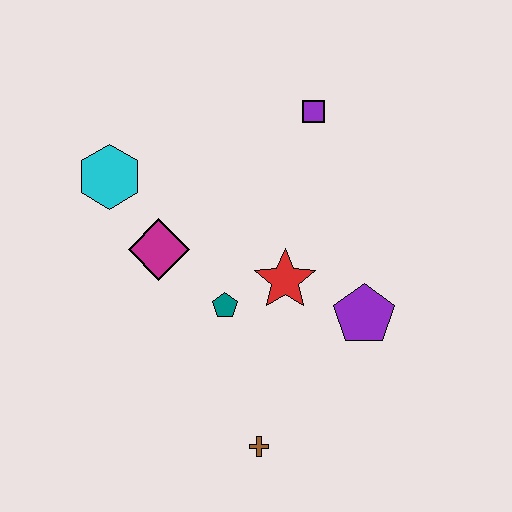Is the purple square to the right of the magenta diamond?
Yes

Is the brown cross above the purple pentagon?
No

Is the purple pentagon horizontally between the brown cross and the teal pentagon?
No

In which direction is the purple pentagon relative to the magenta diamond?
The purple pentagon is to the right of the magenta diamond.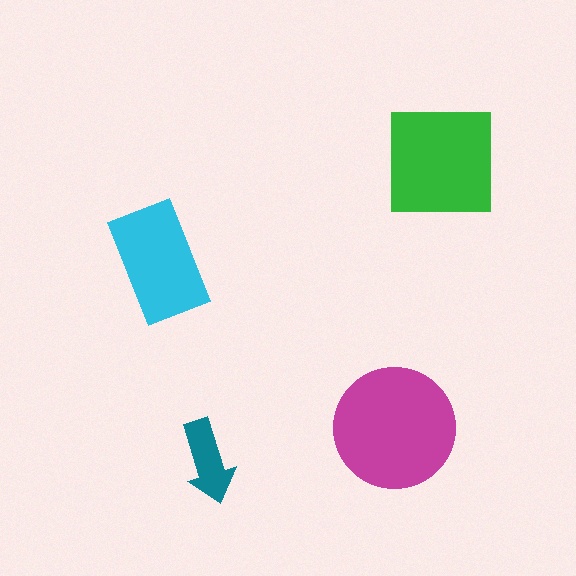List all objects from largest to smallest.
The magenta circle, the green square, the cyan rectangle, the teal arrow.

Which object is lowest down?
The teal arrow is bottommost.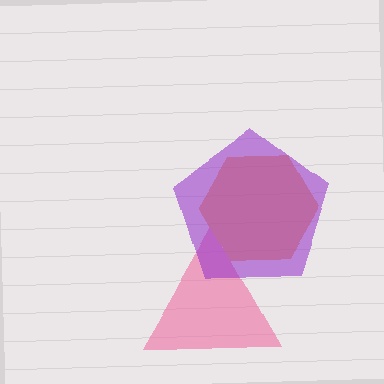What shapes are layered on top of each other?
The layered shapes are: an orange hexagon, a pink triangle, a purple pentagon.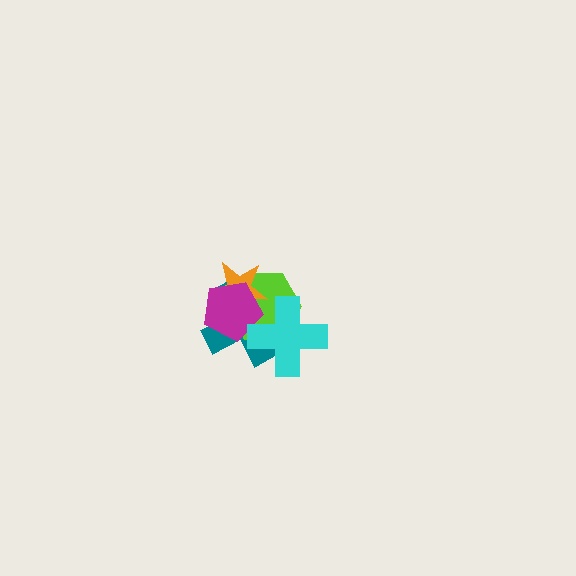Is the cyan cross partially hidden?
No, no other shape covers it.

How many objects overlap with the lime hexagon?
4 objects overlap with the lime hexagon.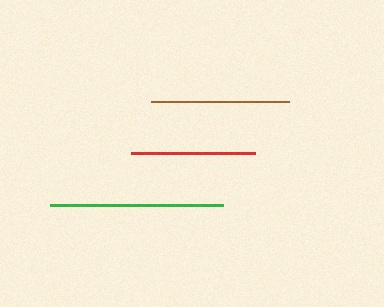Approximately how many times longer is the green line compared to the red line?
The green line is approximately 1.4 times the length of the red line.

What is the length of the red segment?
The red segment is approximately 125 pixels long.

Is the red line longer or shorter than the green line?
The green line is longer than the red line.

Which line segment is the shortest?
The red line is the shortest at approximately 125 pixels.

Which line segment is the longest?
The green line is the longest at approximately 173 pixels.